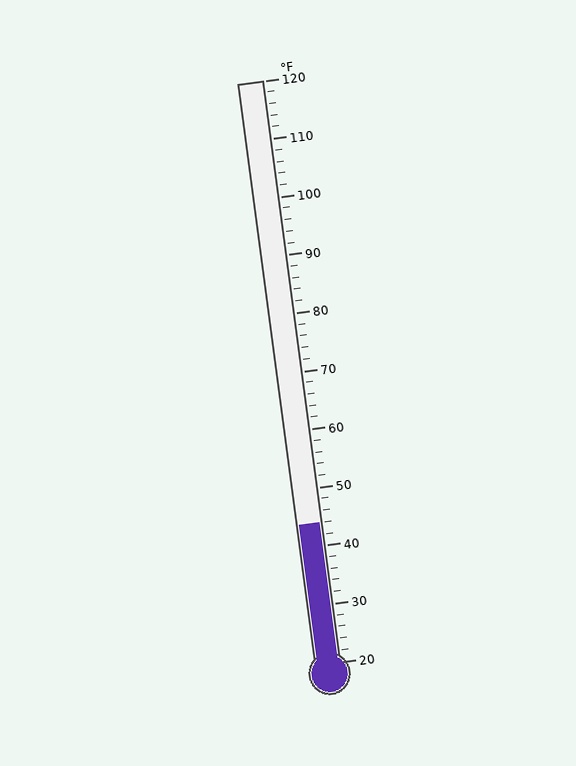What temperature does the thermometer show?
The thermometer shows approximately 44°F.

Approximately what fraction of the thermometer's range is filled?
The thermometer is filled to approximately 25% of its range.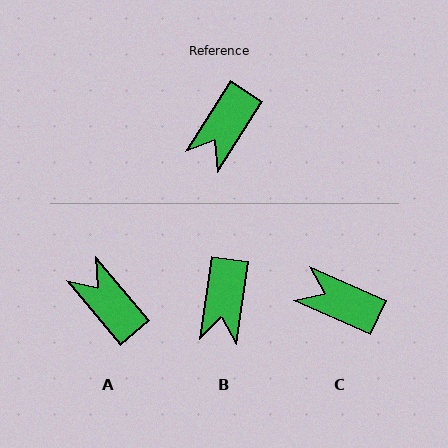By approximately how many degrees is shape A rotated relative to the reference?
Approximately 107 degrees clockwise.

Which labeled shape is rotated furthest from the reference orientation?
A, about 107 degrees away.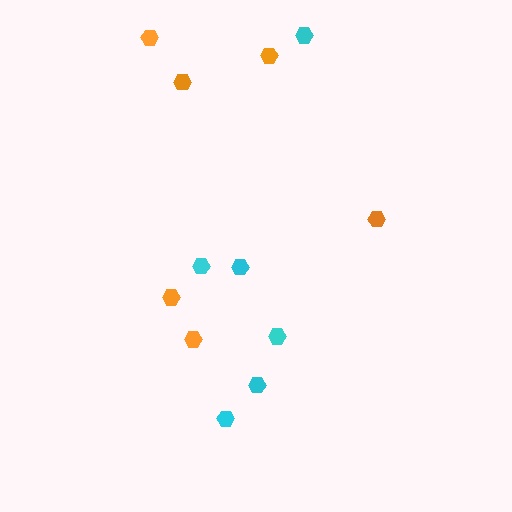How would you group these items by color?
There are 2 groups: one group of cyan hexagons (6) and one group of orange hexagons (6).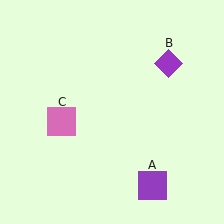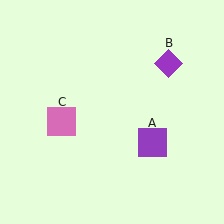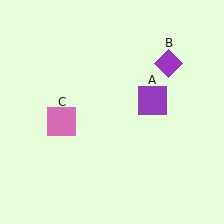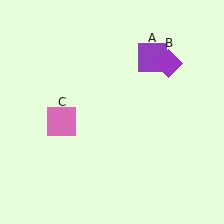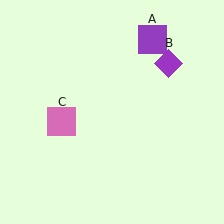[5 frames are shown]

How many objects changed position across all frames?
1 object changed position: purple square (object A).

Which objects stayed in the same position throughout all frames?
Purple diamond (object B) and pink square (object C) remained stationary.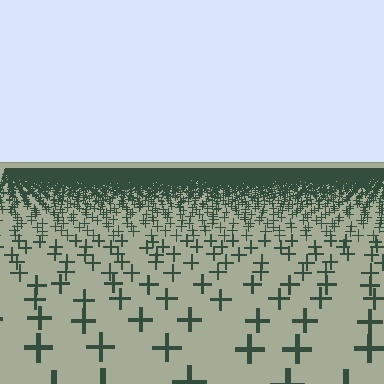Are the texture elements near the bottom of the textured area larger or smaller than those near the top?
Larger. Near the bottom, elements are closer to the viewer and appear at a bigger on-screen size.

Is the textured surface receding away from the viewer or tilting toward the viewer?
The surface is receding away from the viewer. Texture elements get smaller and denser toward the top.